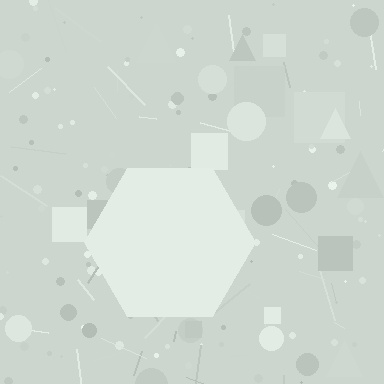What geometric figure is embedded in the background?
A hexagon is embedded in the background.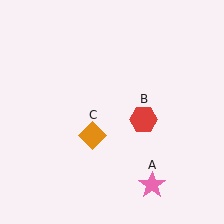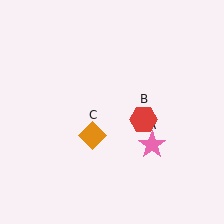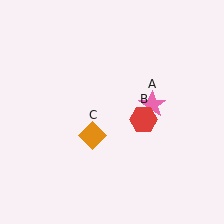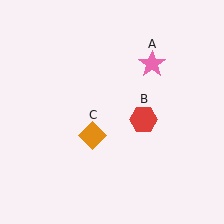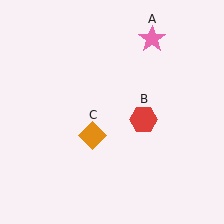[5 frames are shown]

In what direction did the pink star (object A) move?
The pink star (object A) moved up.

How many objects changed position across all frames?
1 object changed position: pink star (object A).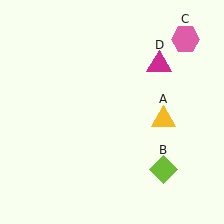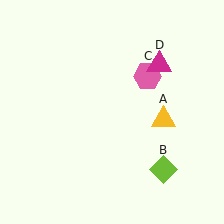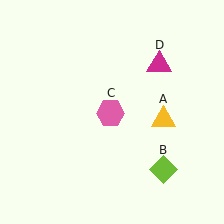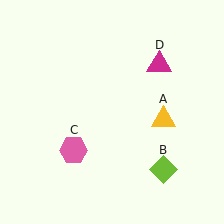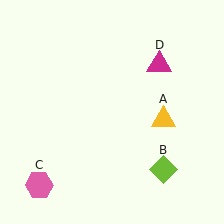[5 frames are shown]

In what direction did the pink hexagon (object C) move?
The pink hexagon (object C) moved down and to the left.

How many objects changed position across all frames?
1 object changed position: pink hexagon (object C).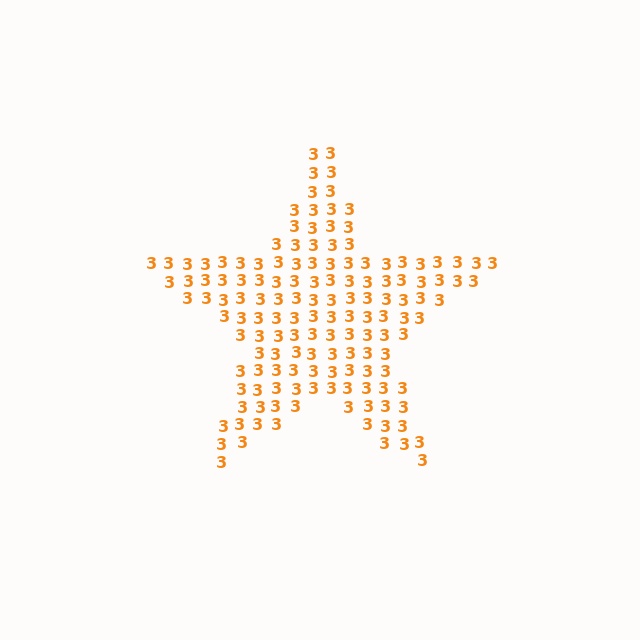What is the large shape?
The large shape is a star.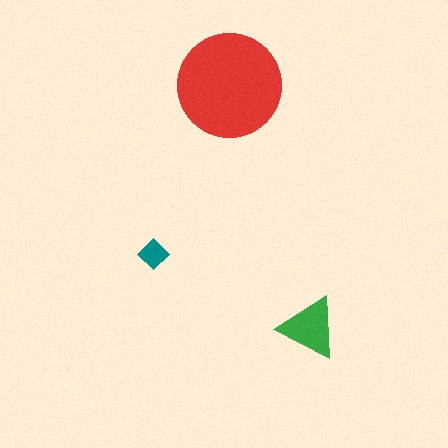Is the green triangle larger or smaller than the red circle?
Smaller.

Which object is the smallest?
The teal diamond.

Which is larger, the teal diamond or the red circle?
The red circle.